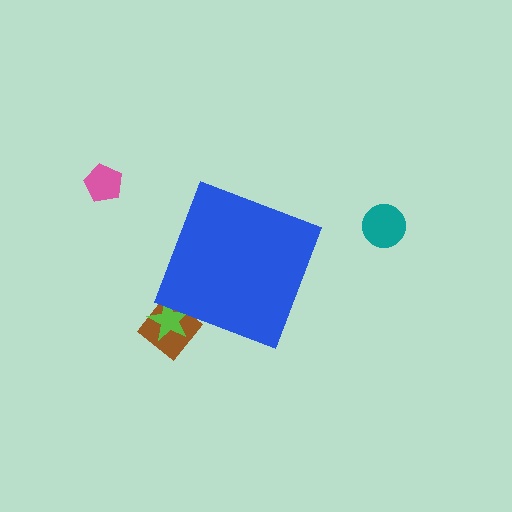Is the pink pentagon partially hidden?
No, the pink pentagon is fully visible.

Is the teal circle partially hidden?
No, the teal circle is fully visible.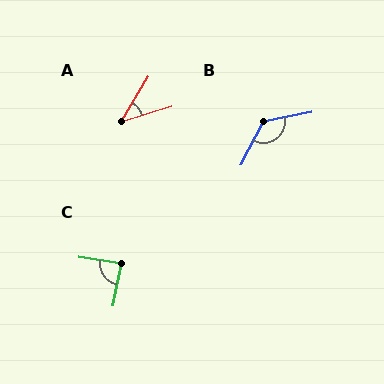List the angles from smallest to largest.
A (43°), C (87°), B (128°).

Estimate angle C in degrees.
Approximately 87 degrees.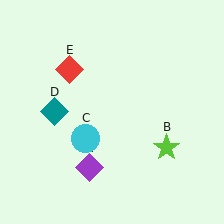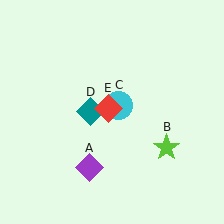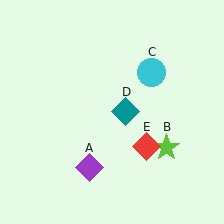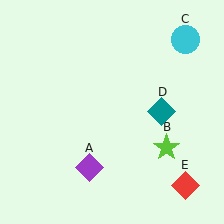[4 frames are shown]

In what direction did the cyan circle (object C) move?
The cyan circle (object C) moved up and to the right.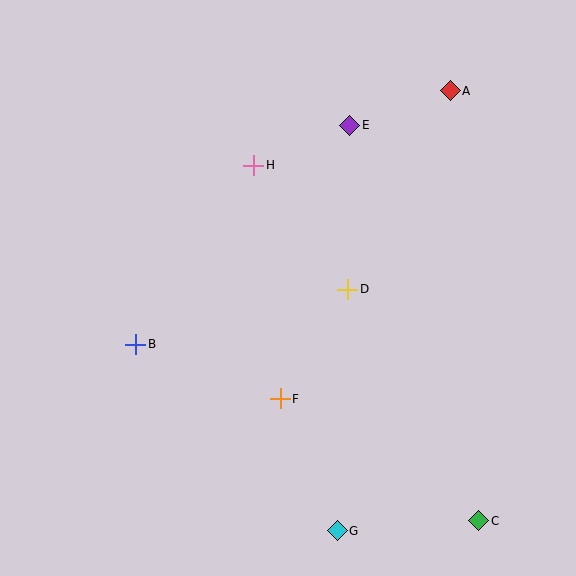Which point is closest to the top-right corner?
Point A is closest to the top-right corner.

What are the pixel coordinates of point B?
Point B is at (136, 344).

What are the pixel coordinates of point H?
Point H is at (254, 165).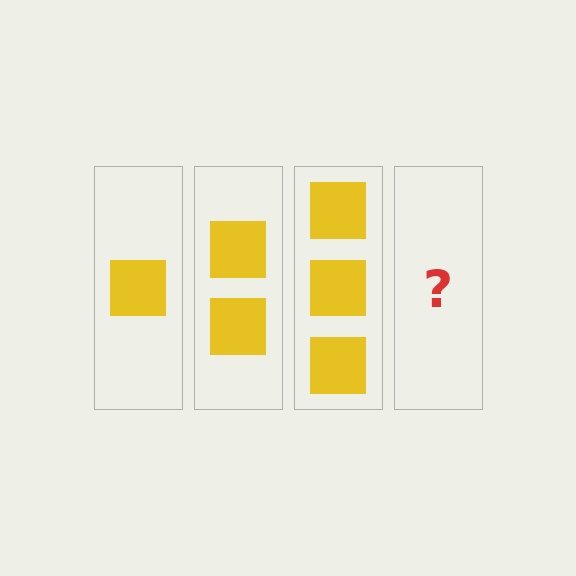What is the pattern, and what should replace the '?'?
The pattern is that each step adds one more square. The '?' should be 4 squares.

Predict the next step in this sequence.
The next step is 4 squares.